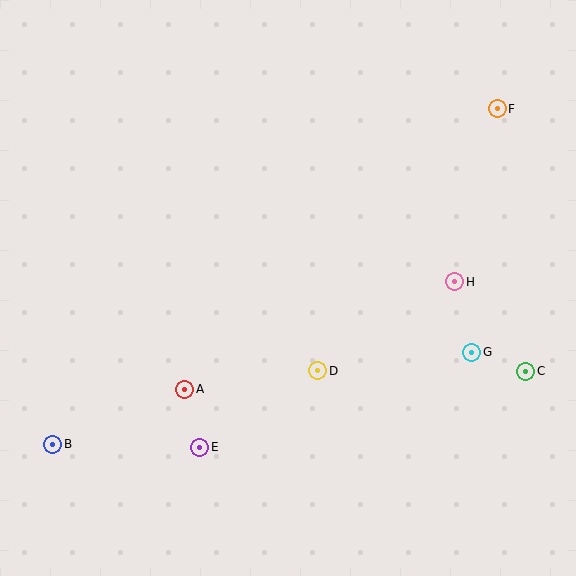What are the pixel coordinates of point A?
Point A is at (185, 389).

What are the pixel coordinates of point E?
Point E is at (200, 447).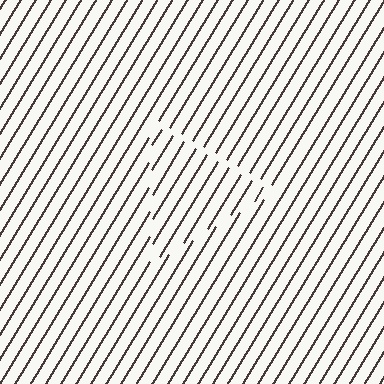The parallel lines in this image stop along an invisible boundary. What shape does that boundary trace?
An illusory triangle. The interior of the shape contains the same grating, shifted by half a period — the contour is defined by the phase discontinuity where line-ends from the inner and outer gratings abut.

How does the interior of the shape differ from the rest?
The interior of the shape contains the same grating, shifted by half a period — the contour is defined by the phase discontinuity where line-ends from the inner and outer gratings abut.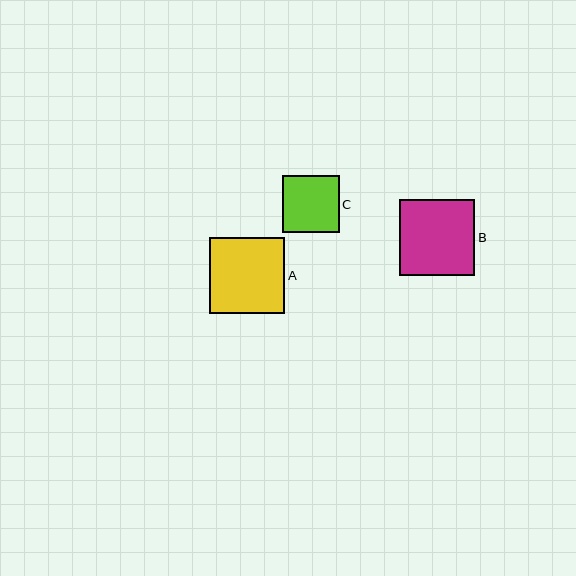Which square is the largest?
Square B is the largest with a size of approximately 76 pixels.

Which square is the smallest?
Square C is the smallest with a size of approximately 56 pixels.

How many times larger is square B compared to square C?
Square B is approximately 1.3 times the size of square C.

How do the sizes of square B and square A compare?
Square B and square A are approximately the same size.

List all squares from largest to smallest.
From largest to smallest: B, A, C.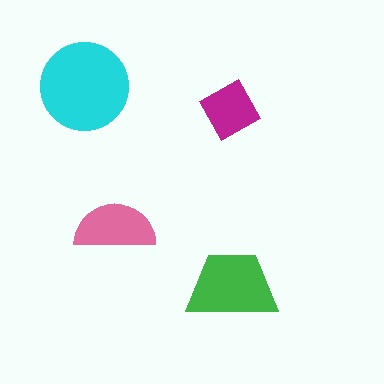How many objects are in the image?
There are 4 objects in the image.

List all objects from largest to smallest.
The cyan circle, the green trapezoid, the pink semicircle, the magenta diamond.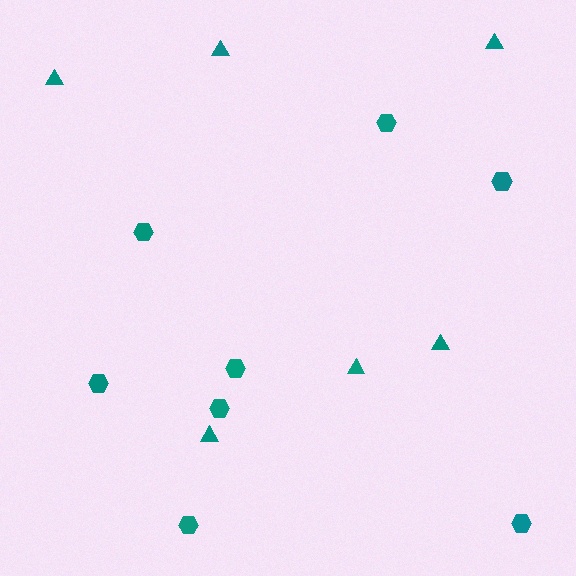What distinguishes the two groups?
There are 2 groups: one group of hexagons (8) and one group of triangles (6).